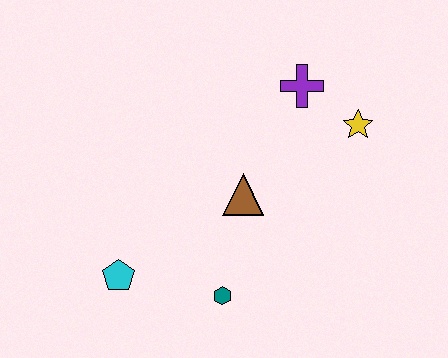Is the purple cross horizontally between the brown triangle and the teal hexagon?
No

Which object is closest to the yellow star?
The purple cross is closest to the yellow star.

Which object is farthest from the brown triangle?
The cyan pentagon is farthest from the brown triangle.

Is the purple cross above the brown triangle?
Yes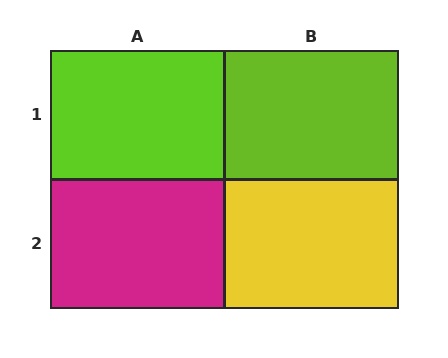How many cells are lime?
2 cells are lime.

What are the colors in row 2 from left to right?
Magenta, yellow.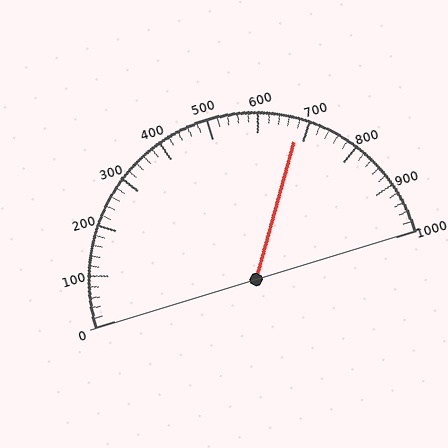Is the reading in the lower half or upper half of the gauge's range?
The reading is in the upper half of the range (0 to 1000).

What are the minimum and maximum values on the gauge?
The gauge ranges from 0 to 1000.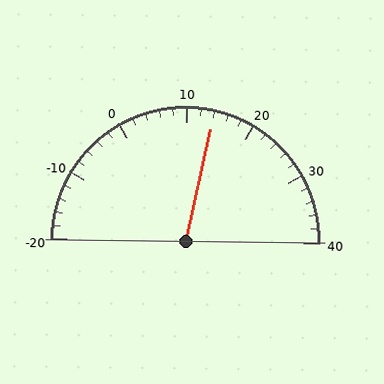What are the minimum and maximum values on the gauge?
The gauge ranges from -20 to 40.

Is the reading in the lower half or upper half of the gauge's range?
The reading is in the upper half of the range (-20 to 40).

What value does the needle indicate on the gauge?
The needle indicates approximately 14.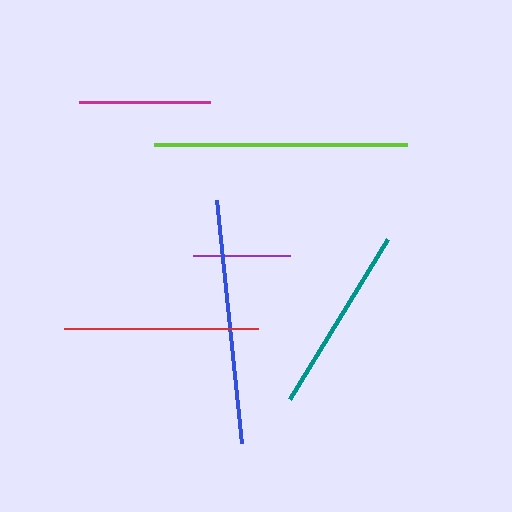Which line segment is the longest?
The lime line is the longest at approximately 253 pixels.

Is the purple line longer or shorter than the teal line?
The teal line is longer than the purple line.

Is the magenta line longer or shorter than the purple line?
The magenta line is longer than the purple line.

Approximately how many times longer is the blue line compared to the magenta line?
The blue line is approximately 1.9 times the length of the magenta line.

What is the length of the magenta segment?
The magenta segment is approximately 131 pixels long.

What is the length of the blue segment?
The blue segment is approximately 244 pixels long.